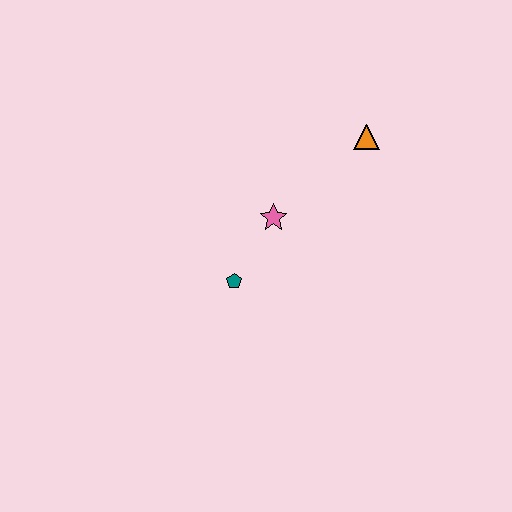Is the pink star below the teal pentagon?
No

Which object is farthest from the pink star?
The orange triangle is farthest from the pink star.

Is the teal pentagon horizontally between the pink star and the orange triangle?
No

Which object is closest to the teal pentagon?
The pink star is closest to the teal pentagon.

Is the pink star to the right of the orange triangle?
No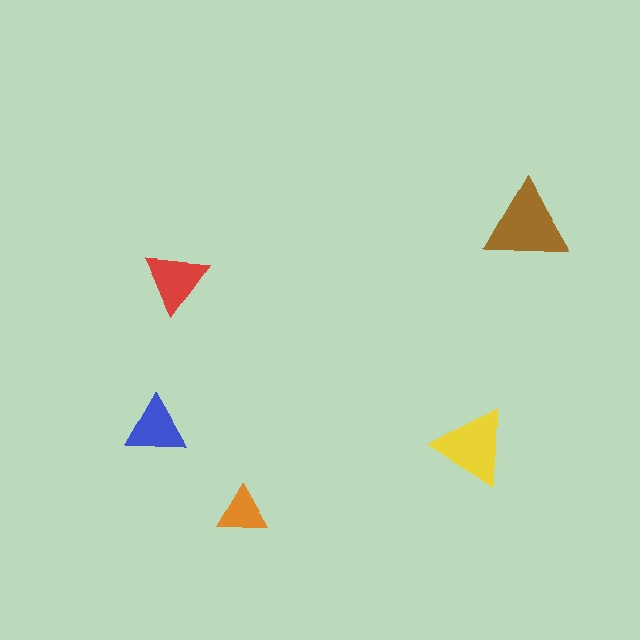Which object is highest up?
The brown triangle is topmost.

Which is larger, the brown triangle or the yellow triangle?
The brown one.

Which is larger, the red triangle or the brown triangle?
The brown one.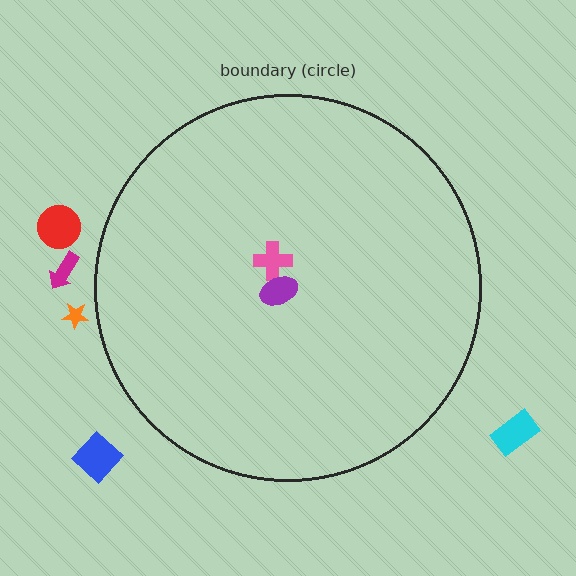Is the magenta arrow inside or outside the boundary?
Outside.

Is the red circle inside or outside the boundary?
Outside.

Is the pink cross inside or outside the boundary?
Inside.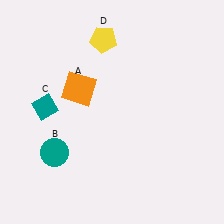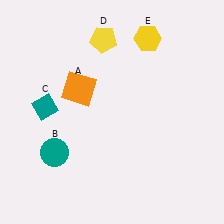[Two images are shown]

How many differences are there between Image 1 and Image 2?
There is 1 difference between the two images.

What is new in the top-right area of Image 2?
A yellow hexagon (E) was added in the top-right area of Image 2.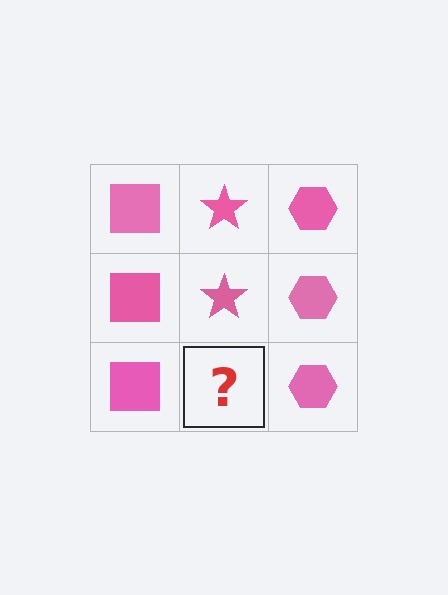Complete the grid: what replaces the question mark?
The question mark should be replaced with a pink star.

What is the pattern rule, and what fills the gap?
The rule is that each column has a consistent shape. The gap should be filled with a pink star.